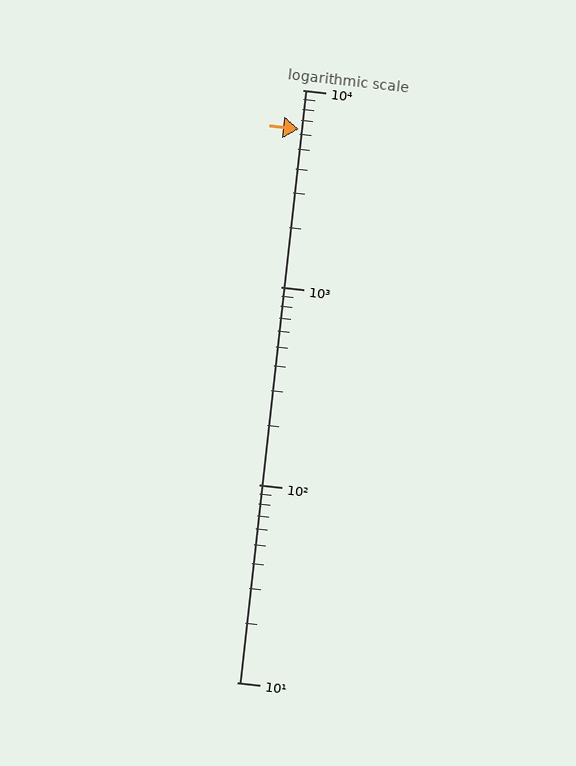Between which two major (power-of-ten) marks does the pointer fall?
The pointer is between 1000 and 10000.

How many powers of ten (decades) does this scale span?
The scale spans 3 decades, from 10 to 10000.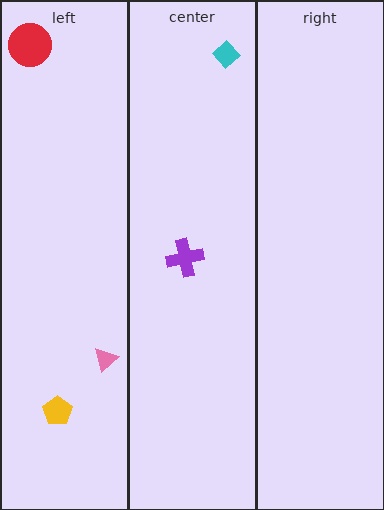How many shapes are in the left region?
3.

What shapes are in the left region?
The pink triangle, the red circle, the yellow pentagon.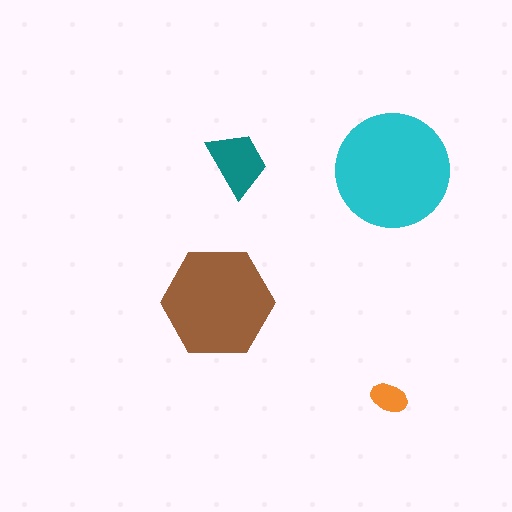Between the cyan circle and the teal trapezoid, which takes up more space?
The cyan circle.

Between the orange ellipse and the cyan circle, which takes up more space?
The cyan circle.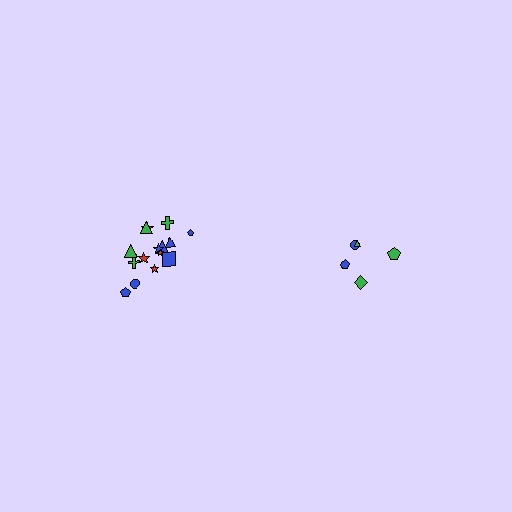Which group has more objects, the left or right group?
The left group.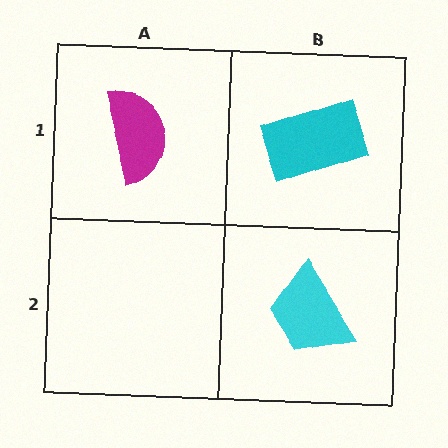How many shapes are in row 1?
2 shapes.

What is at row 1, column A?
A magenta semicircle.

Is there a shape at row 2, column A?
No, that cell is empty.